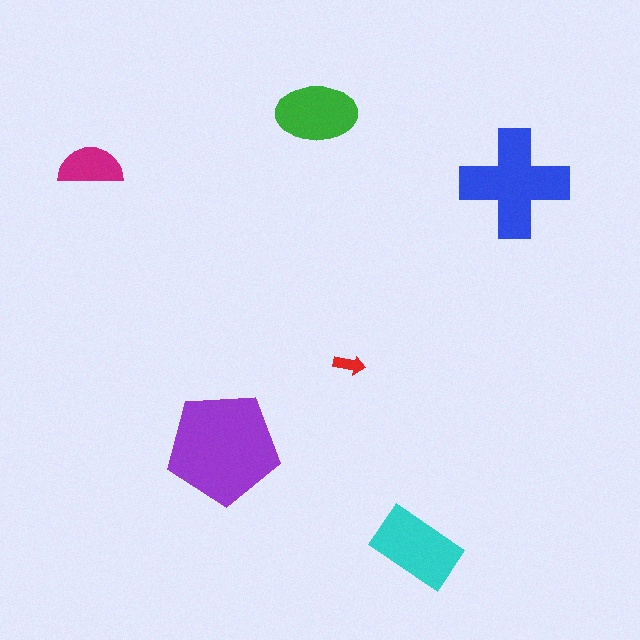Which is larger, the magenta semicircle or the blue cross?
The blue cross.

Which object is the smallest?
The red arrow.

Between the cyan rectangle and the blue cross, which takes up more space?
The blue cross.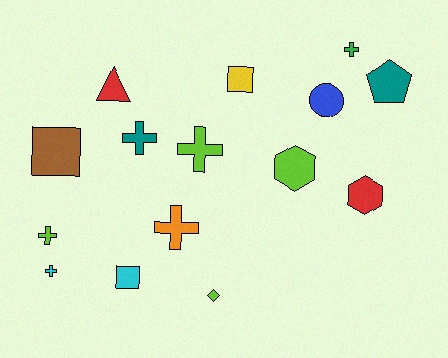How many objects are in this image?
There are 15 objects.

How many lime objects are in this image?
There are 4 lime objects.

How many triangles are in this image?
There is 1 triangle.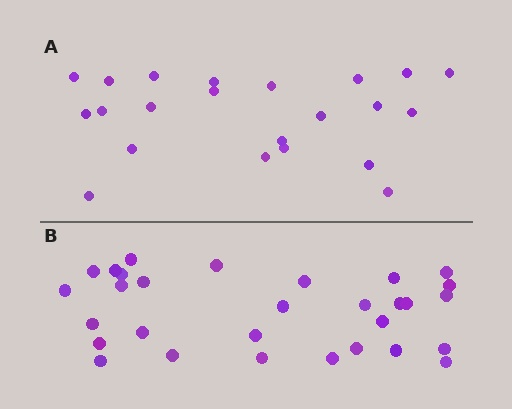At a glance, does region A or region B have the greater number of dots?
Region B (the bottom region) has more dots.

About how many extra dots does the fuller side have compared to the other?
Region B has roughly 8 or so more dots than region A.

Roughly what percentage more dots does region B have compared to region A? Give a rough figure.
About 35% more.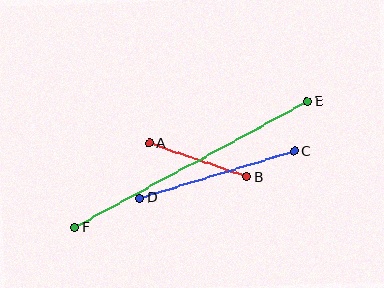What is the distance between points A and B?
The distance is approximately 103 pixels.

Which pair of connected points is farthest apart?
Points E and F are farthest apart.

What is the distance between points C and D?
The distance is approximately 162 pixels.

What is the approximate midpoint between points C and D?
The midpoint is at approximately (217, 175) pixels.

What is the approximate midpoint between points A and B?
The midpoint is at approximately (198, 160) pixels.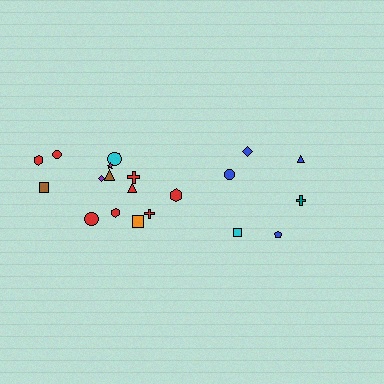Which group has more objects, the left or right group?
The left group.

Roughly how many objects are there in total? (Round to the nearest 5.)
Roughly 20 objects in total.